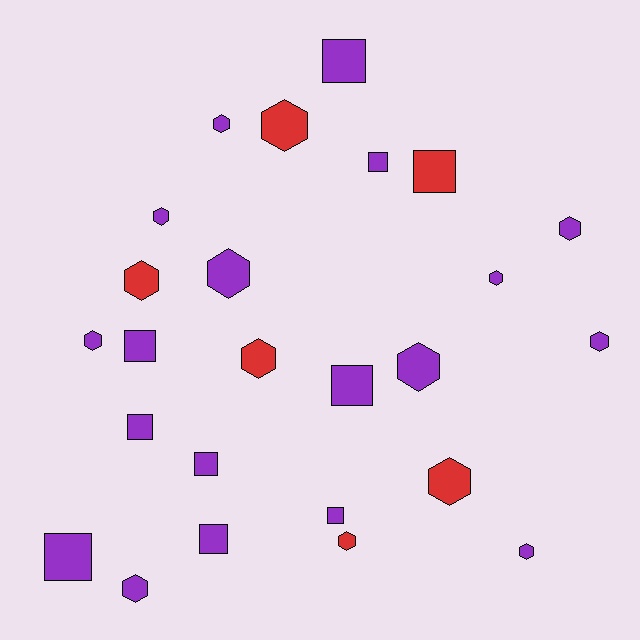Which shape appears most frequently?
Hexagon, with 15 objects.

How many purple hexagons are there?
There are 10 purple hexagons.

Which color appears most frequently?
Purple, with 19 objects.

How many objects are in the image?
There are 25 objects.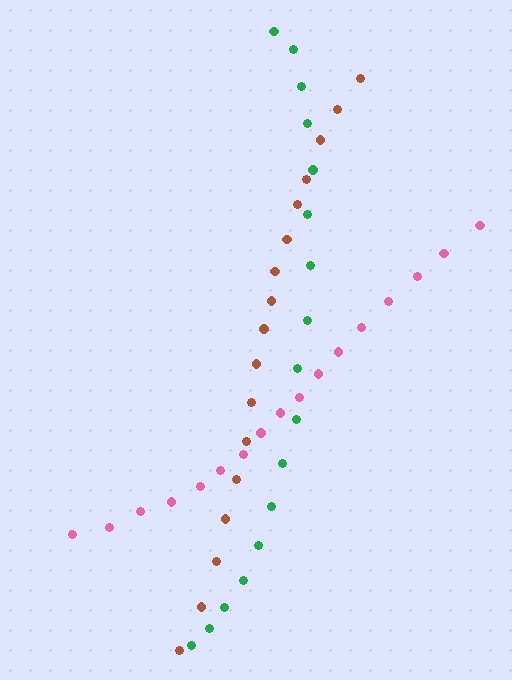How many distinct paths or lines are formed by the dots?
There are 3 distinct paths.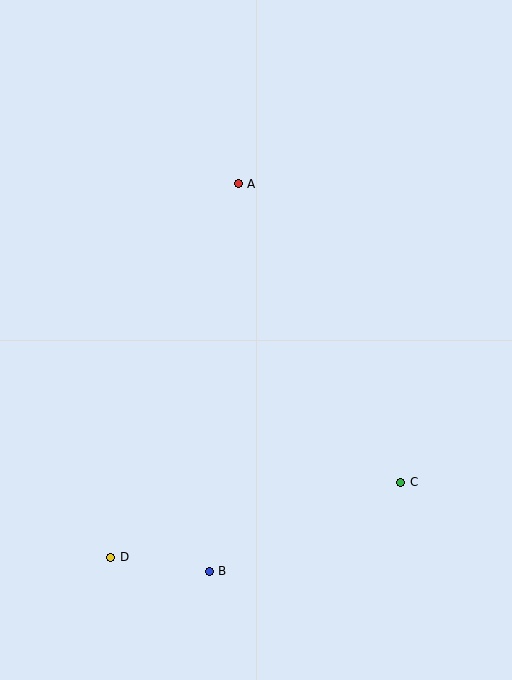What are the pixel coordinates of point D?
Point D is at (111, 557).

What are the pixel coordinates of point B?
Point B is at (209, 571).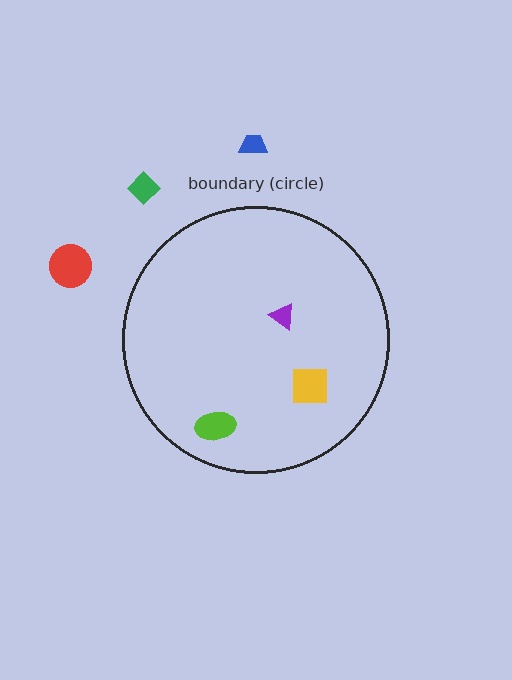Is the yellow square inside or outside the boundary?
Inside.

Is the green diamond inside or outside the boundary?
Outside.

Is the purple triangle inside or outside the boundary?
Inside.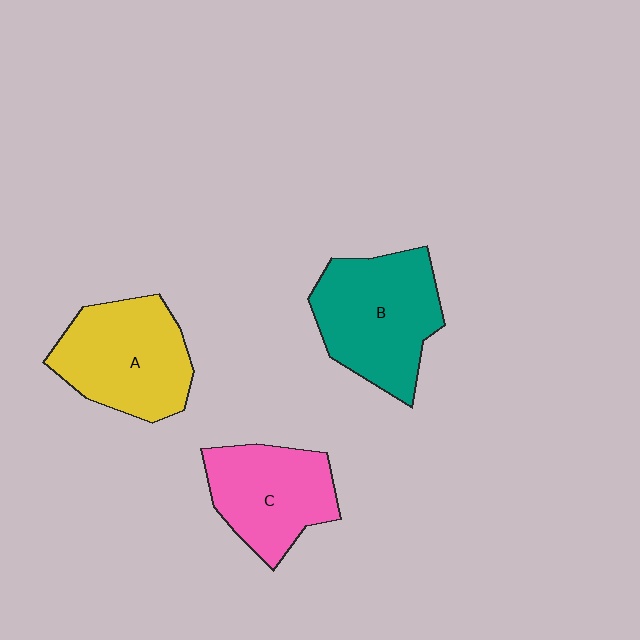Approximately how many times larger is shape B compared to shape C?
Approximately 1.2 times.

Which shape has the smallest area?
Shape C (pink).